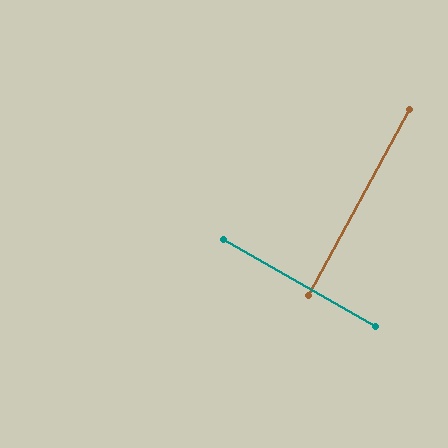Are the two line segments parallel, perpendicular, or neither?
Perpendicular — they meet at approximately 89°.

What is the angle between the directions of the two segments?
Approximately 89 degrees.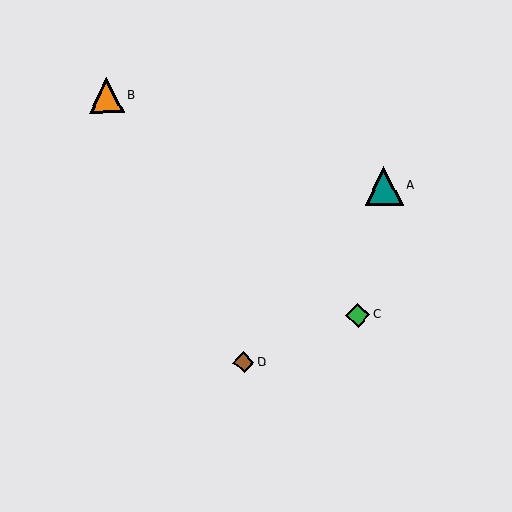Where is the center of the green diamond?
The center of the green diamond is at (358, 315).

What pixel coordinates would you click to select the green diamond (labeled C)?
Click at (358, 315) to select the green diamond C.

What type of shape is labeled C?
Shape C is a green diamond.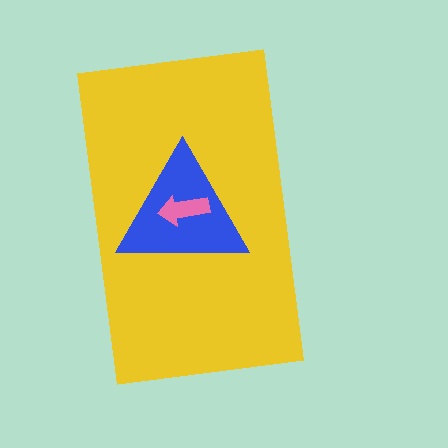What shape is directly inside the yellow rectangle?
The blue triangle.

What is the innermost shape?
The pink arrow.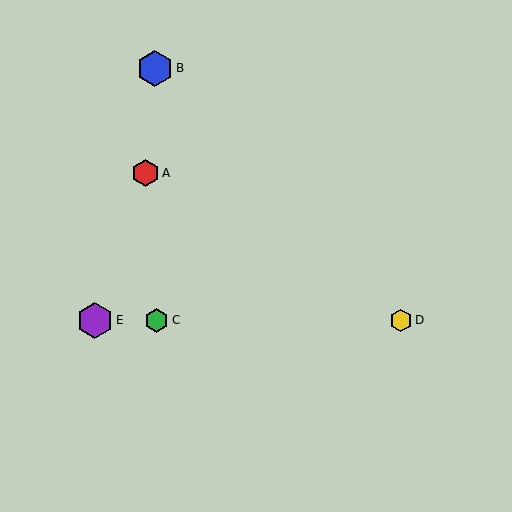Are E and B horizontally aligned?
No, E is at y≈320 and B is at y≈68.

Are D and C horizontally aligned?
Yes, both are at y≈320.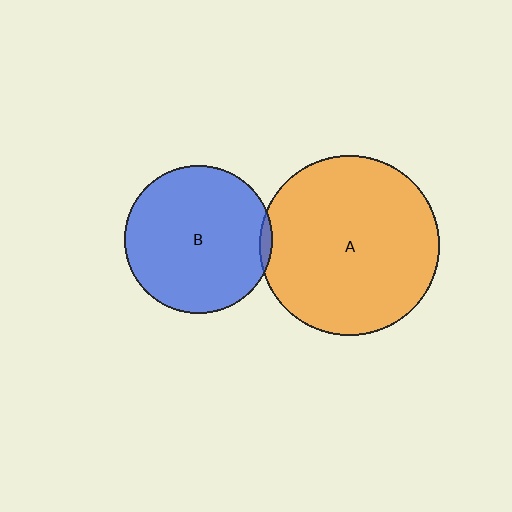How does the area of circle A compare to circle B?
Approximately 1.5 times.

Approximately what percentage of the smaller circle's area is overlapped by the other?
Approximately 5%.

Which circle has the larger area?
Circle A (orange).